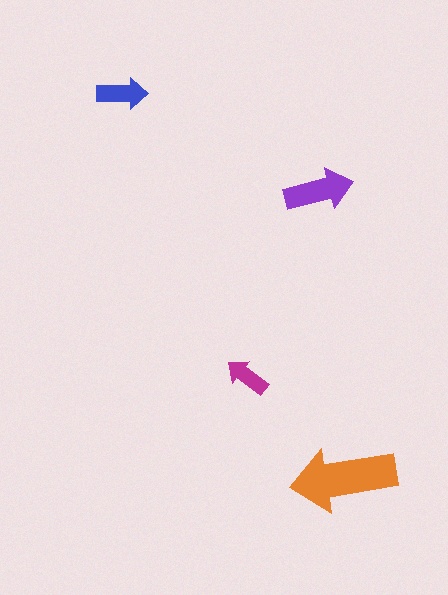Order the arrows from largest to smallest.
the orange one, the purple one, the blue one, the magenta one.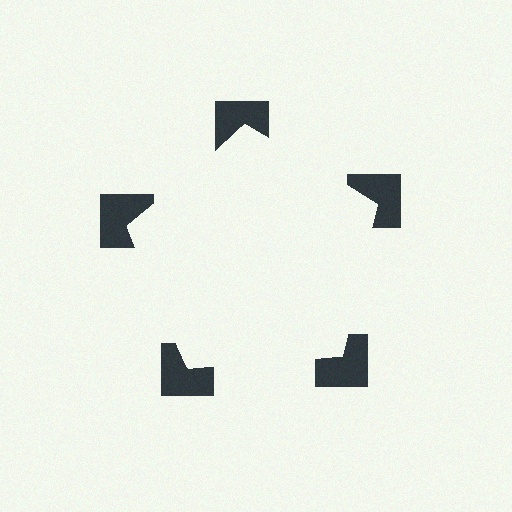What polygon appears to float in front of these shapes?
An illusory pentagon — its edges are inferred from the aligned wedge cuts in the notched squares, not physically drawn.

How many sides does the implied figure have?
5 sides.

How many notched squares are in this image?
There are 5 — one at each vertex of the illusory pentagon.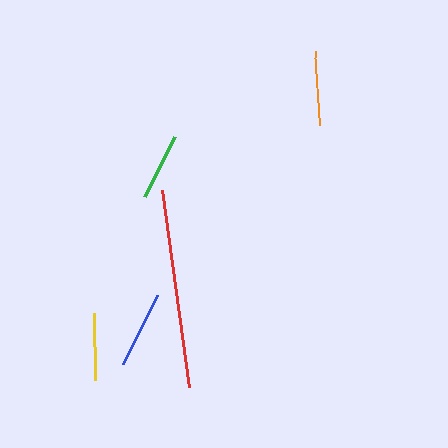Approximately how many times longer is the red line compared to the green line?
The red line is approximately 2.9 times the length of the green line.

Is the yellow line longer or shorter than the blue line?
The blue line is longer than the yellow line.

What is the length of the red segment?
The red segment is approximately 199 pixels long.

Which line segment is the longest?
The red line is the longest at approximately 199 pixels.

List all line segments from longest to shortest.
From longest to shortest: red, blue, orange, green, yellow.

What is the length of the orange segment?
The orange segment is approximately 74 pixels long.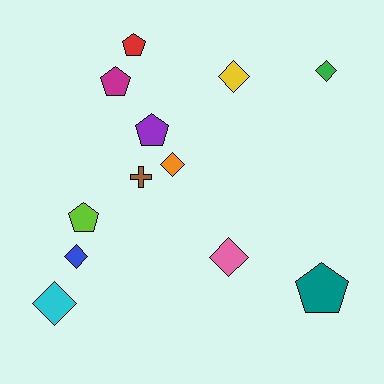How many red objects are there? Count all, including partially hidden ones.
There is 1 red object.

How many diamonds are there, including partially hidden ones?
There are 6 diamonds.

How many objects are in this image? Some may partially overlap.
There are 12 objects.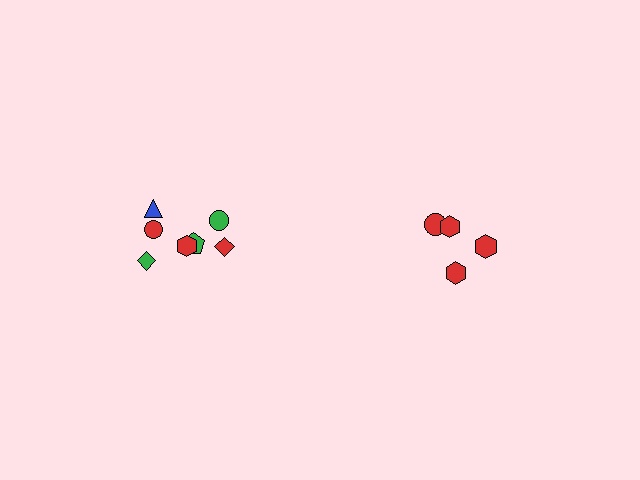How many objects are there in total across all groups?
There are 11 objects.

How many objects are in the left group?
There are 7 objects.